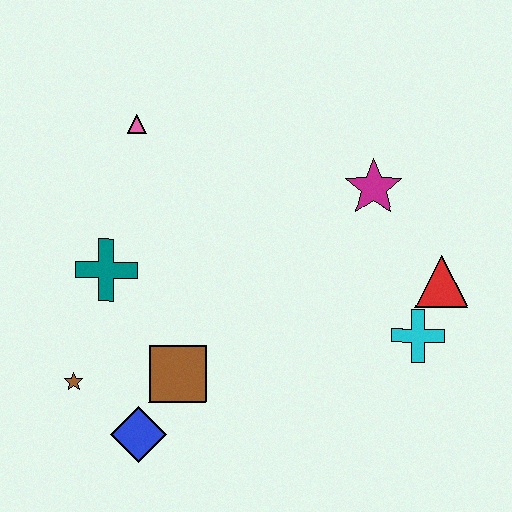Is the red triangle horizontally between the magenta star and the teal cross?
No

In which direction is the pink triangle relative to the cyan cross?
The pink triangle is to the left of the cyan cross.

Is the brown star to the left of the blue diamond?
Yes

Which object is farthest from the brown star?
The red triangle is farthest from the brown star.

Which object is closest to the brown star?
The blue diamond is closest to the brown star.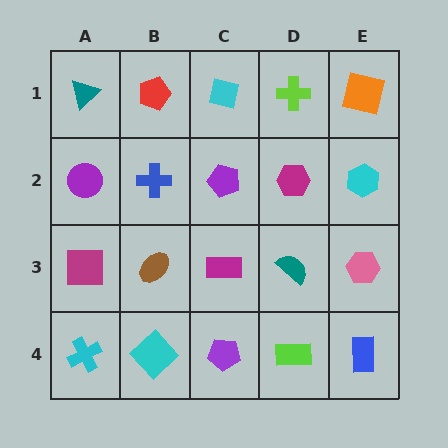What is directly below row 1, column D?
A magenta hexagon.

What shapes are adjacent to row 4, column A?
A magenta square (row 3, column A), a cyan diamond (row 4, column B).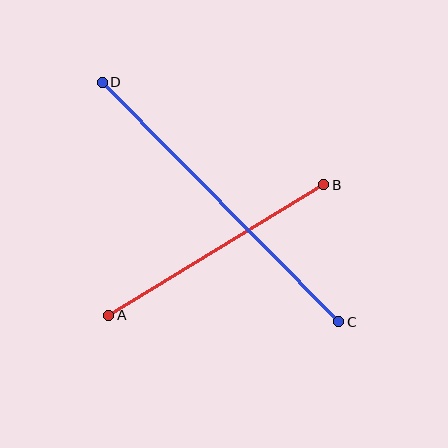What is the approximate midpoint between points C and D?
The midpoint is at approximately (221, 202) pixels.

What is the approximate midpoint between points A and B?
The midpoint is at approximately (216, 250) pixels.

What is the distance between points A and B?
The distance is approximately 251 pixels.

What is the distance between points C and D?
The distance is approximately 337 pixels.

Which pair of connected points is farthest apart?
Points C and D are farthest apart.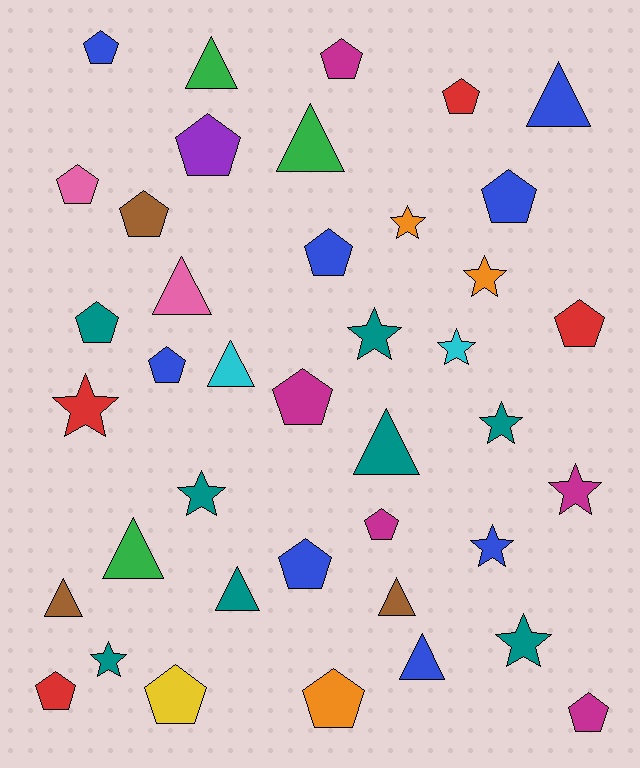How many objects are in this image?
There are 40 objects.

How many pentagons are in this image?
There are 18 pentagons.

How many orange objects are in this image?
There are 3 orange objects.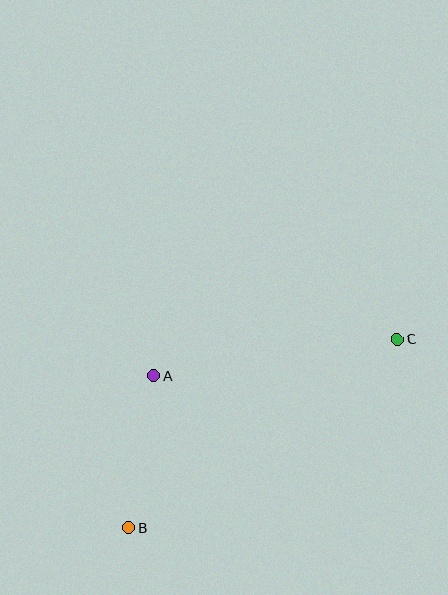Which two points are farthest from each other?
Points B and C are farthest from each other.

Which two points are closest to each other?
Points A and B are closest to each other.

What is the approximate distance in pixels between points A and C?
The distance between A and C is approximately 246 pixels.